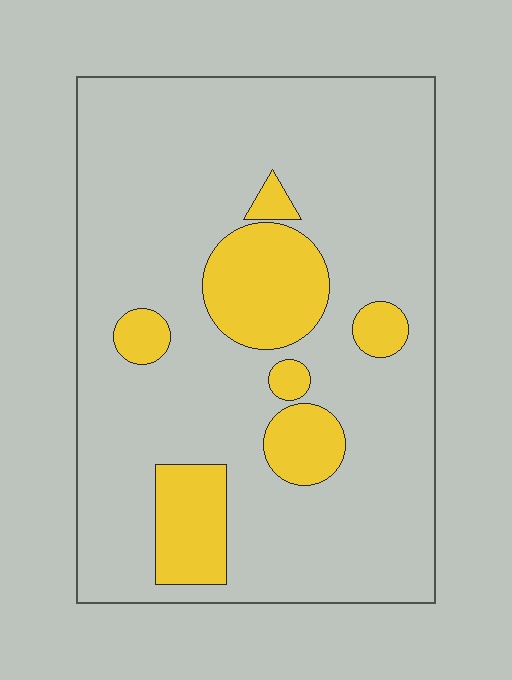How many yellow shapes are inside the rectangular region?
7.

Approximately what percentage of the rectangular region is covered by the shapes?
Approximately 20%.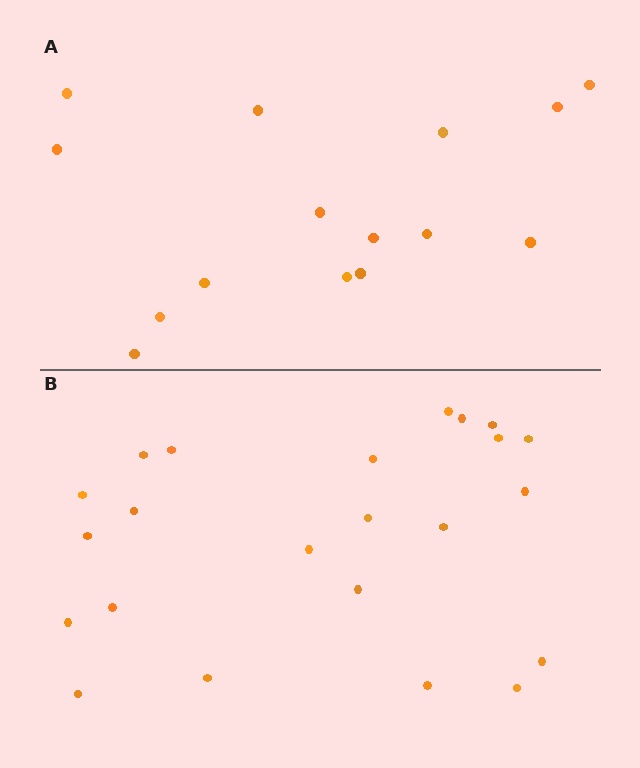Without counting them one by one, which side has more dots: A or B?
Region B (the bottom region) has more dots.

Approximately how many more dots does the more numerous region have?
Region B has roughly 8 or so more dots than region A.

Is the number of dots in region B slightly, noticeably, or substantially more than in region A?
Region B has substantially more. The ratio is roughly 1.5 to 1.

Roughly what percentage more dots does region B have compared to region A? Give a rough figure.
About 55% more.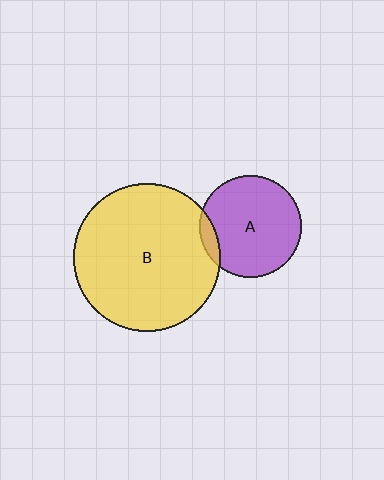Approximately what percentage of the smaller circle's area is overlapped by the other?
Approximately 10%.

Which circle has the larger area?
Circle B (yellow).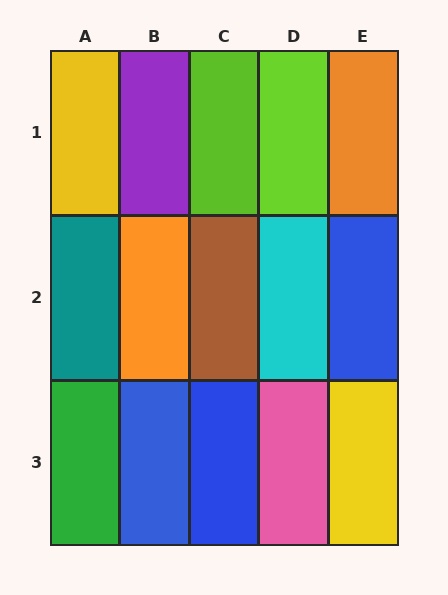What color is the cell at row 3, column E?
Yellow.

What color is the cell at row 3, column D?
Pink.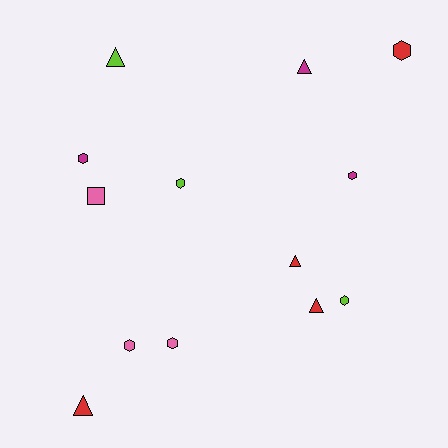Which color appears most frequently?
Red, with 4 objects.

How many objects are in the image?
There are 13 objects.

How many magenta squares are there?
There are no magenta squares.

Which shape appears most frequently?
Hexagon, with 7 objects.